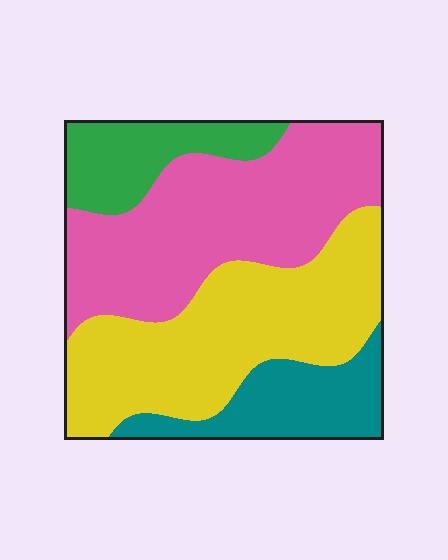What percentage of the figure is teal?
Teal covers about 15% of the figure.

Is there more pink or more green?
Pink.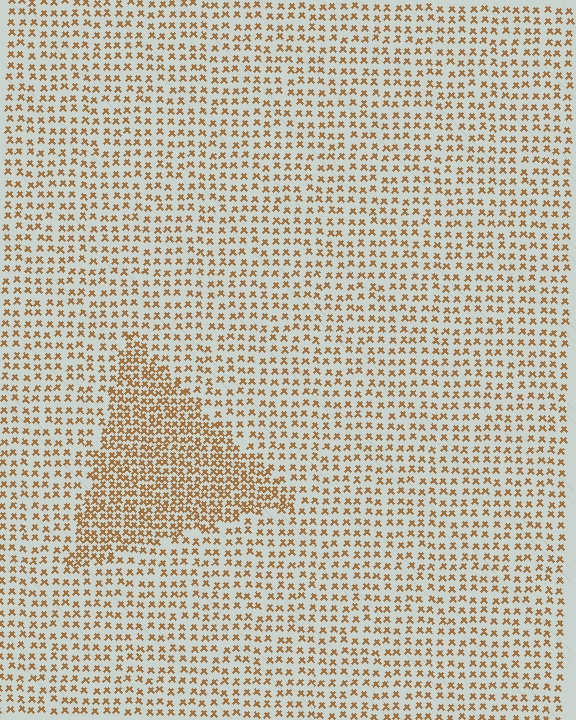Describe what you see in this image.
The image contains small brown elements arranged at two different densities. A triangle-shaped region is visible where the elements are more densely packed than the surrounding area.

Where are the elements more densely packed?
The elements are more densely packed inside the triangle boundary.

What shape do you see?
I see a triangle.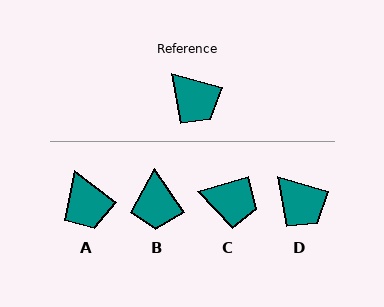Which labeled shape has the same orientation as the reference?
D.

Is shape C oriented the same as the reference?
No, it is off by about 33 degrees.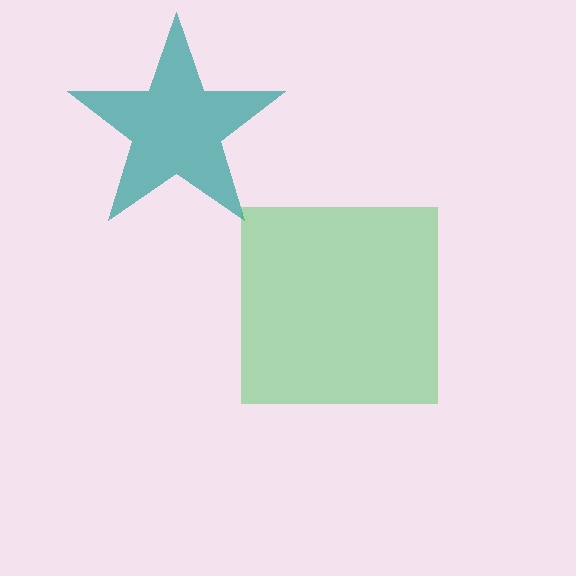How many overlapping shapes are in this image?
There are 2 overlapping shapes in the image.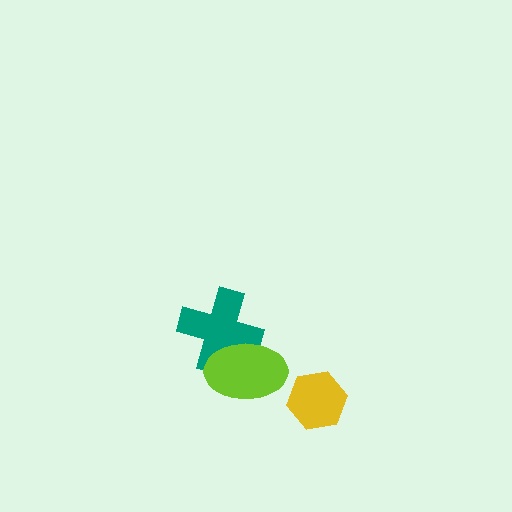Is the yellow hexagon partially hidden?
No, no other shape covers it.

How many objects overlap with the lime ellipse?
1 object overlaps with the lime ellipse.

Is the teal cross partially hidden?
Yes, it is partially covered by another shape.